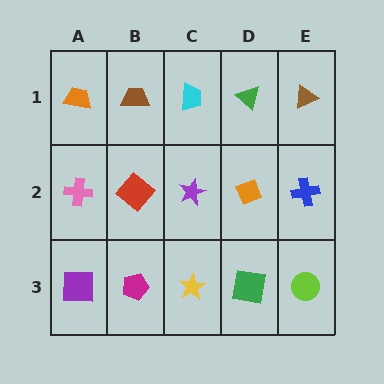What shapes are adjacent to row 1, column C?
A purple star (row 2, column C), a brown trapezoid (row 1, column B), a green triangle (row 1, column D).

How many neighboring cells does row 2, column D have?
4.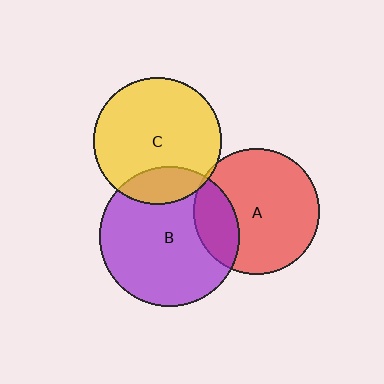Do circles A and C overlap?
Yes.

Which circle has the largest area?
Circle B (purple).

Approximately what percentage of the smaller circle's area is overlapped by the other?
Approximately 5%.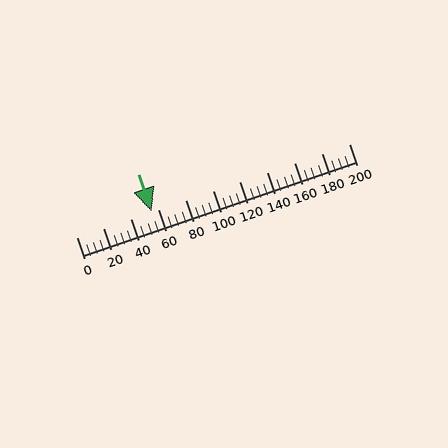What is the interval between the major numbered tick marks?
The major tick marks are spaced 20 units apart.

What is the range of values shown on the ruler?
The ruler shows values from 0 to 200.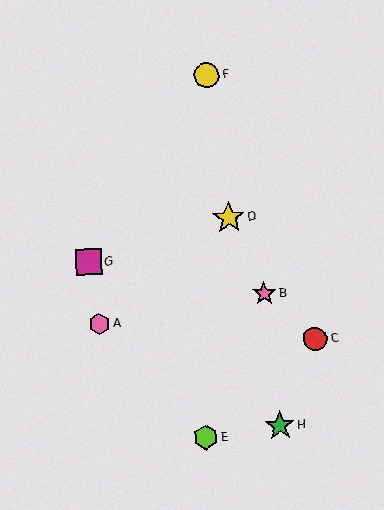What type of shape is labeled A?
Shape A is a pink hexagon.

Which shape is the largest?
The yellow star (labeled D) is the largest.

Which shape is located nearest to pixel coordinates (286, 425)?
The green star (labeled H) at (280, 426) is nearest to that location.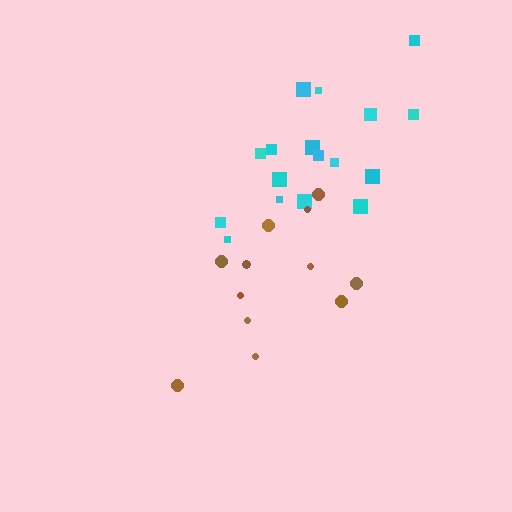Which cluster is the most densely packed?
Cyan.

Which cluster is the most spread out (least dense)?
Brown.